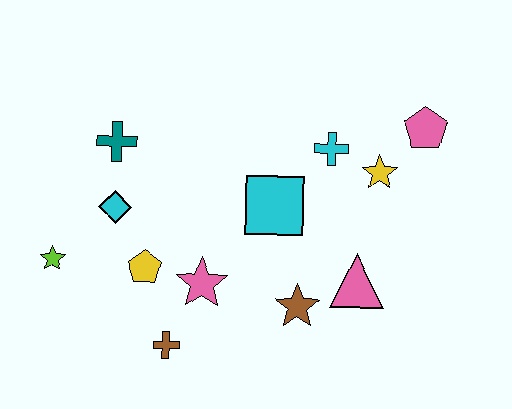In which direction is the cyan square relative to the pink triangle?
The cyan square is to the left of the pink triangle.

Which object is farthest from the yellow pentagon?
The pink pentagon is farthest from the yellow pentagon.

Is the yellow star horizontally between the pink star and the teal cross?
No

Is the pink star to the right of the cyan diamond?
Yes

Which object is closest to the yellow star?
The cyan cross is closest to the yellow star.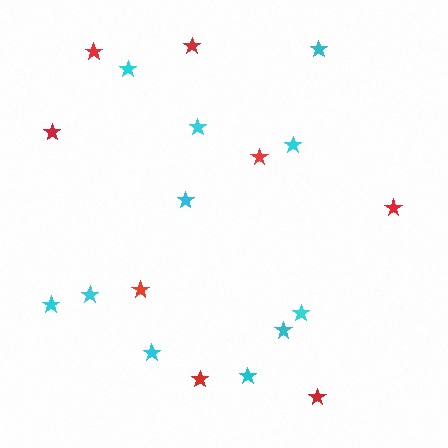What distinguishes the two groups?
There are 2 groups: one group of red stars (8) and one group of cyan stars (11).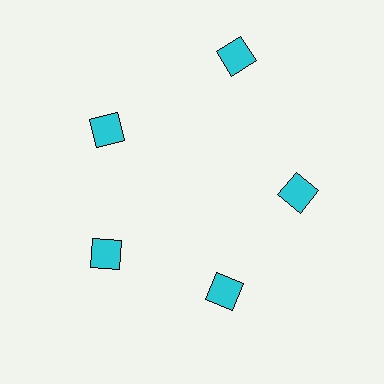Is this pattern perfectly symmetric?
No. The 5 cyan squares are arranged in a ring, but one element near the 1 o'clock position is pushed outward from the center, breaking the 5-fold rotational symmetry.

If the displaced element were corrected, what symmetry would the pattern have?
It would have 5-fold rotational symmetry — the pattern would map onto itself every 72 degrees.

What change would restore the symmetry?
The symmetry would be restored by moving it inward, back onto the ring so that all 5 squares sit at equal angles and equal distance from the center.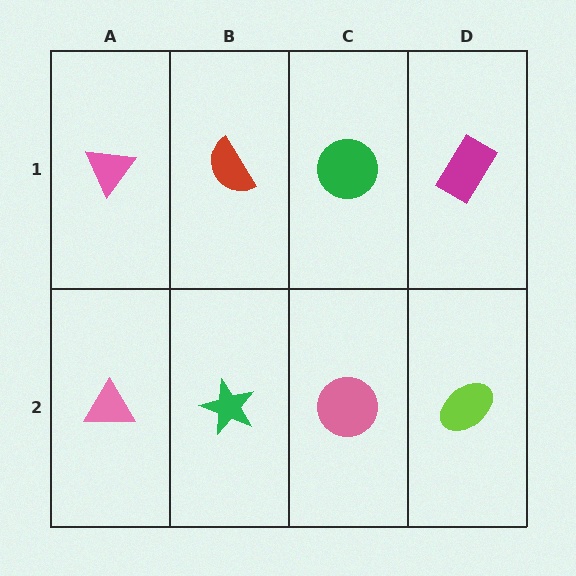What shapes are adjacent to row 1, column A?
A pink triangle (row 2, column A), a red semicircle (row 1, column B).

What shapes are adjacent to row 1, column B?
A green star (row 2, column B), a pink triangle (row 1, column A), a green circle (row 1, column C).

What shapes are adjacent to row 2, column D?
A magenta rectangle (row 1, column D), a pink circle (row 2, column C).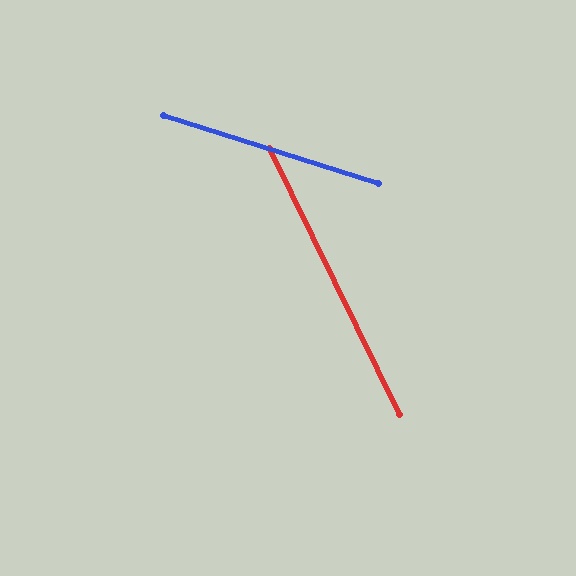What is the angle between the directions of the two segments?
Approximately 46 degrees.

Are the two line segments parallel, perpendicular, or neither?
Neither parallel nor perpendicular — they differ by about 46°.